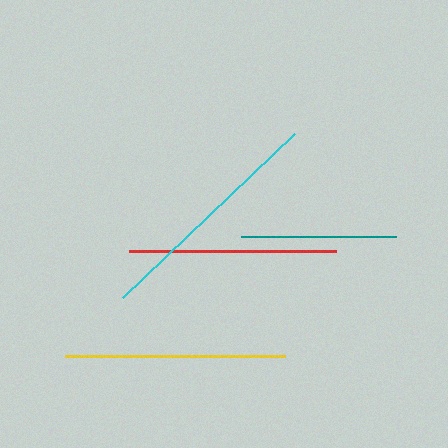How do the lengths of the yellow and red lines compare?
The yellow and red lines are approximately the same length.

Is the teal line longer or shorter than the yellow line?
The yellow line is longer than the teal line.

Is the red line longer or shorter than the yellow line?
The yellow line is longer than the red line.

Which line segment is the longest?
The cyan line is the longest at approximately 238 pixels.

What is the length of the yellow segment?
The yellow segment is approximately 220 pixels long.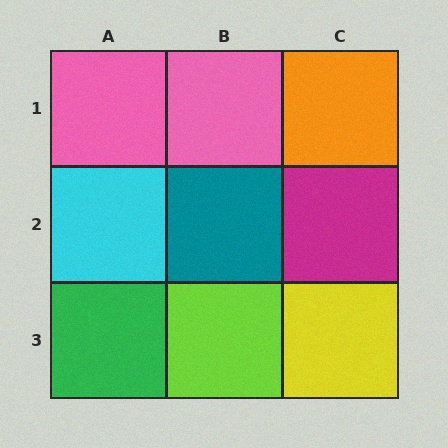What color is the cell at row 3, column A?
Green.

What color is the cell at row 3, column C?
Yellow.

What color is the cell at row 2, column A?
Cyan.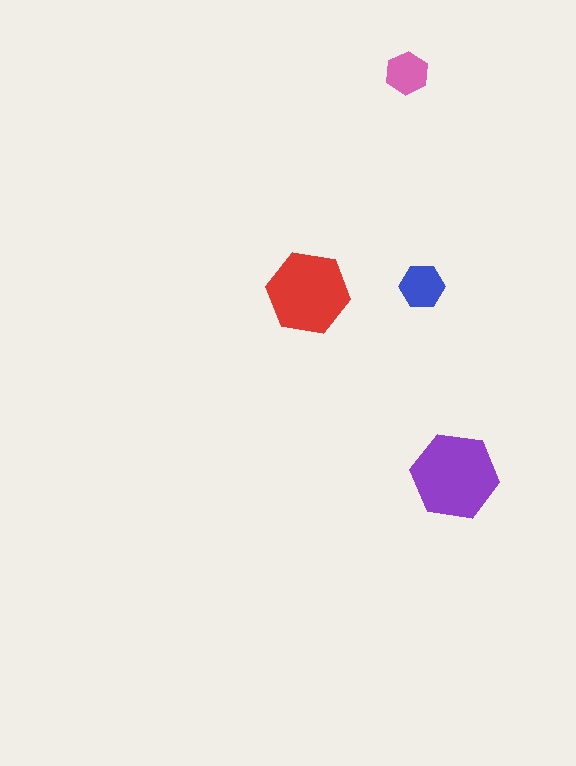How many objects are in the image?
There are 4 objects in the image.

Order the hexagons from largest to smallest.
the purple one, the red one, the blue one, the pink one.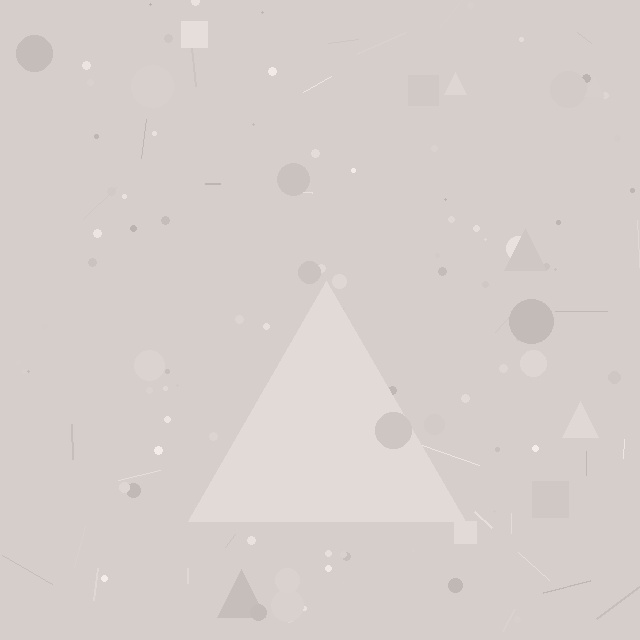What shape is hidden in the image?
A triangle is hidden in the image.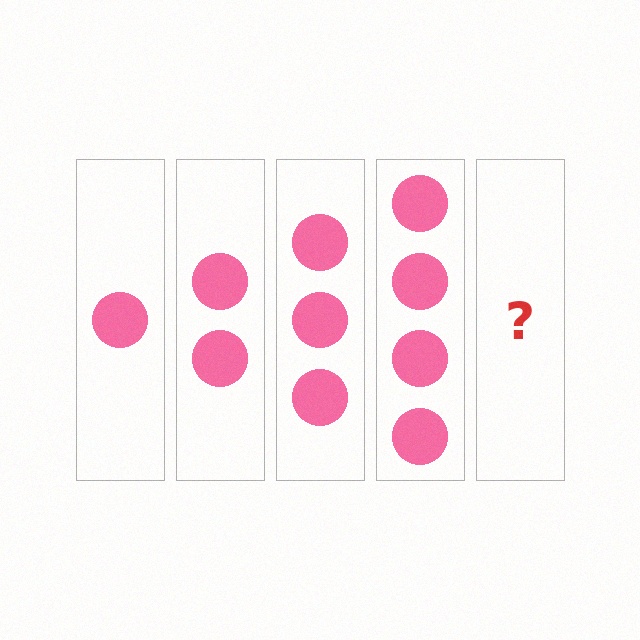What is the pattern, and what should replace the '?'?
The pattern is that each step adds one more circle. The '?' should be 5 circles.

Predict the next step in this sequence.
The next step is 5 circles.